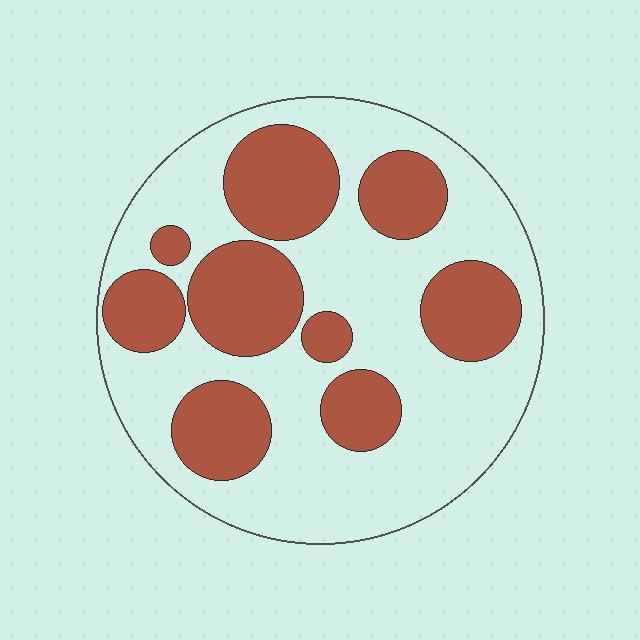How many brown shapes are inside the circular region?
9.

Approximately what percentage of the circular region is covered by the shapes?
Approximately 35%.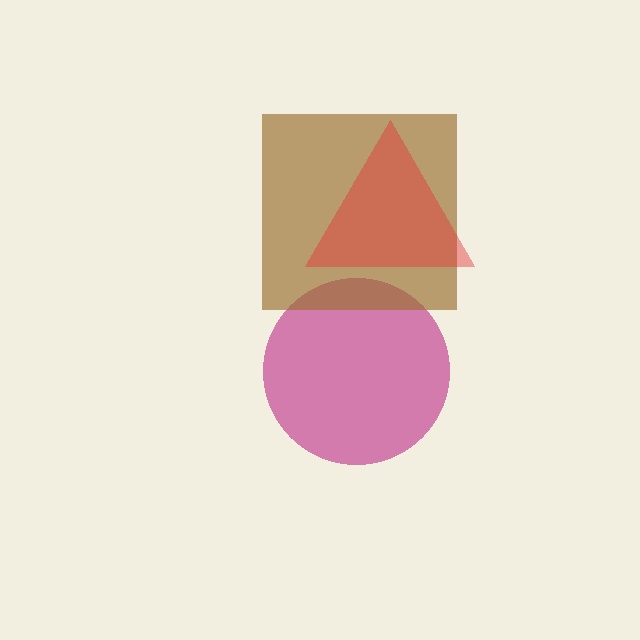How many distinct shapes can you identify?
There are 3 distinct shapes: a magenta circle, a brown square, a red triangle.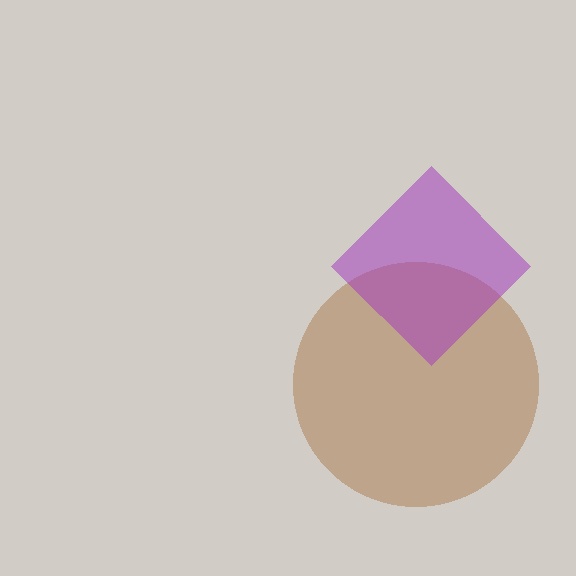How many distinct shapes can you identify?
There are 2 distinct shapes: a brown circle, a purple diamond.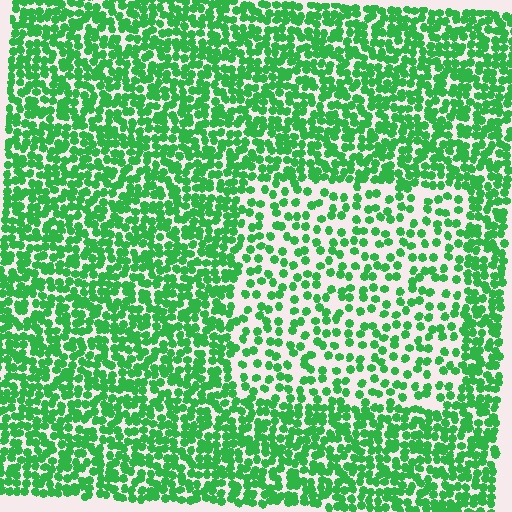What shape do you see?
I see a rectangle.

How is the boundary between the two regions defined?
The boundary is defined by a change in element density (approximately 2.0x ratio). All elements are the same color, size, and shape.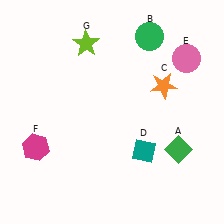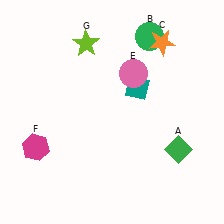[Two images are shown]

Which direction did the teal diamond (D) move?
The teal diamond (D) moved up.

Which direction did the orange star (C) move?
The orange star (C) moved up.